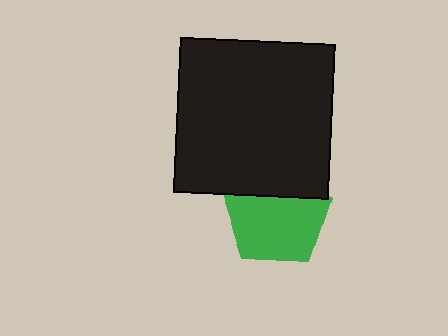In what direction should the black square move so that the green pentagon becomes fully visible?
The black square should move up. That is the shortest direction to clear the overlap and leave the green pentagon fully visible.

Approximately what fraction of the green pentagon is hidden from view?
Roughly 30% of the green pentagon is hidden behind the black square.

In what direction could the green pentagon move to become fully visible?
The green pentagon could move down. That would shift it out from behind the black square entirely.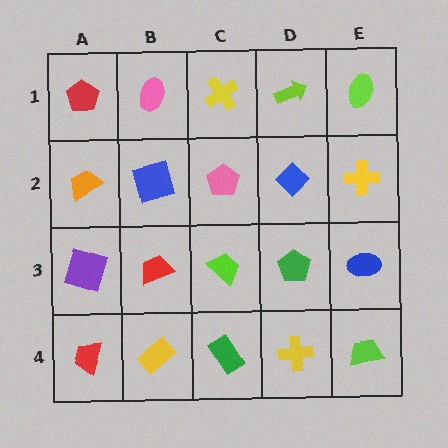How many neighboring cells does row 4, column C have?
3.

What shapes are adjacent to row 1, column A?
An orange trapezoid (row 2, column A), a pink ellipse (row 1, column B).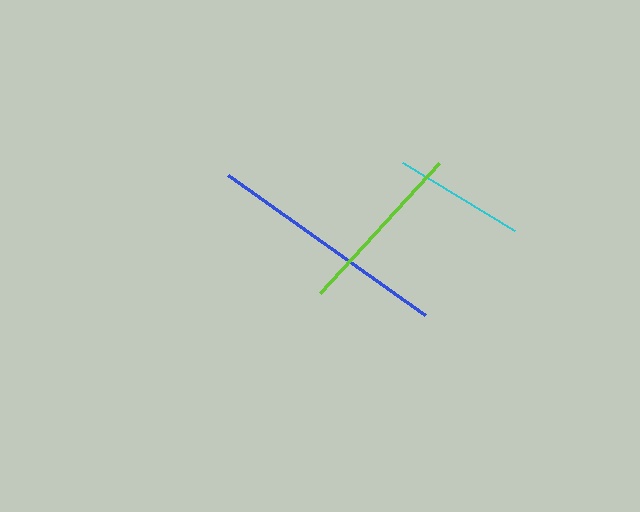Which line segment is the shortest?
The cyan line is the shortest at approximately 131 pixels.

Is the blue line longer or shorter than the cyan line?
The blue line is longer than the cyan line.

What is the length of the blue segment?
The blue segment is approximately 241 pixels long.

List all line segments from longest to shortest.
From longest to shortest: blue, lime, cyan.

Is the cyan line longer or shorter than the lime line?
The lime line is longer than the cyan line.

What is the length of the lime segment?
The lime segment is approximately 176 pixels long.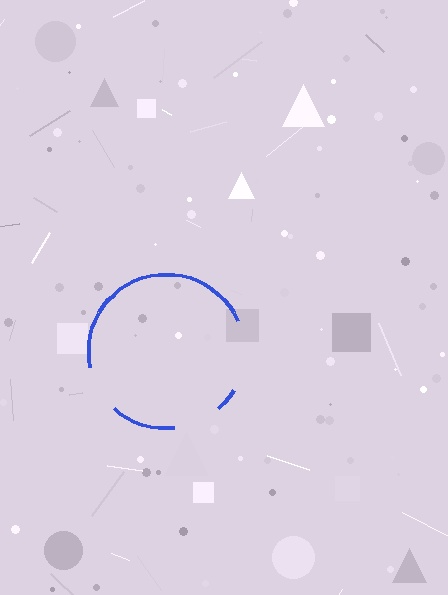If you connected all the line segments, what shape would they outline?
They would outline a circle.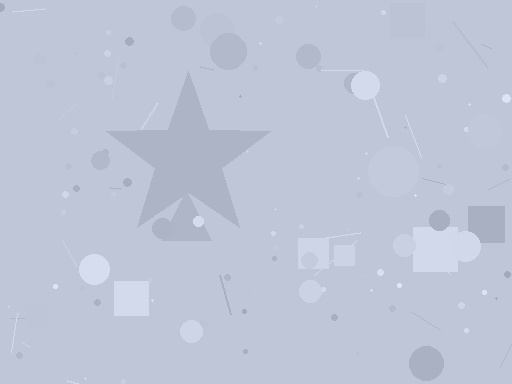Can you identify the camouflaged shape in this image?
The camouflaged shape is a star.